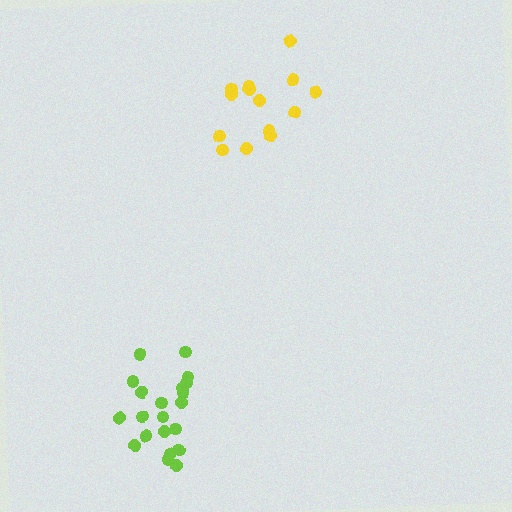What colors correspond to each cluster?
The clusters are colored: yellow, lime.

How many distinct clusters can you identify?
There are 2 distinct clusters.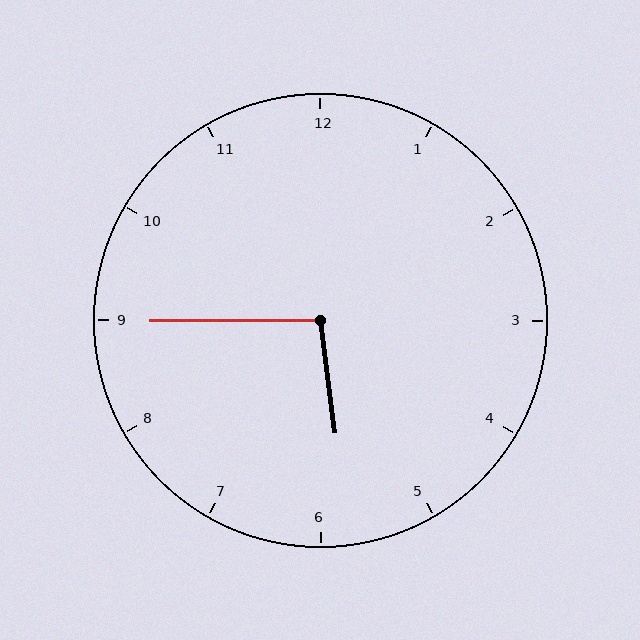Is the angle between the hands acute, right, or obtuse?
It is obtuse.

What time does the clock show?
5:45.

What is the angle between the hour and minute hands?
Approximately 98 degrees.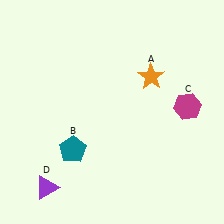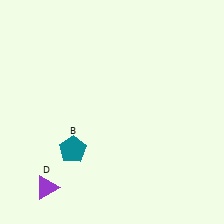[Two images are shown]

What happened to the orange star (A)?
The orange star (A) was removed in Image 2. It was in the top-right area of Image 1.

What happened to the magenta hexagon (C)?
The magenta hexagon (C) was removed in Image 2. It was in the top-right area of Image 1.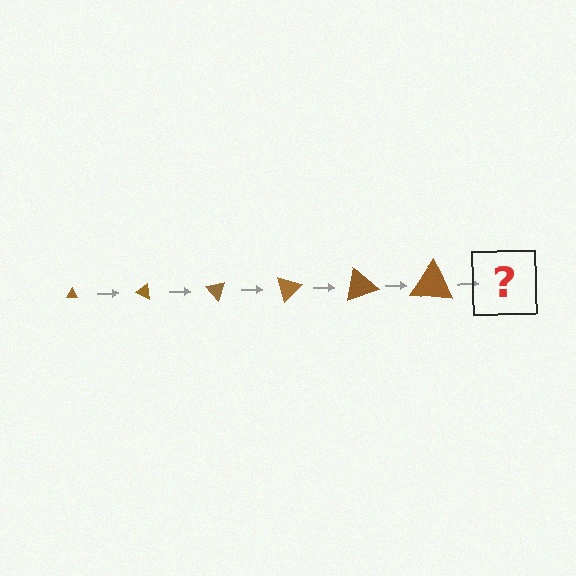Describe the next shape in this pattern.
It should be a triangle, larger than the previous one and rotated 150 degrees from the start.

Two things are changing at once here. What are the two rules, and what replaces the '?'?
The two rules are that the triangle grows larger each step and it rotates 25 degrees each step. The '?' should be a triangle, larger than the previous one and rotated 150 degrees from the start.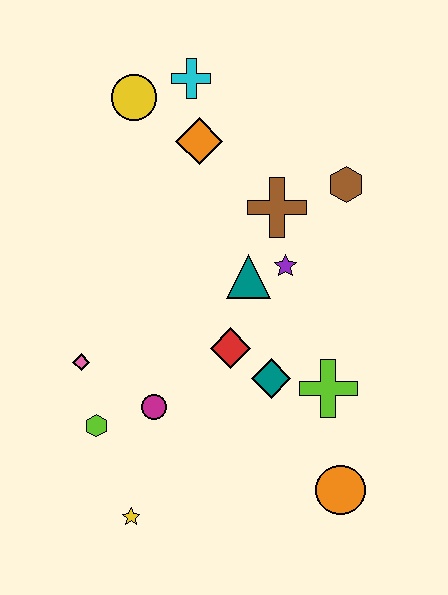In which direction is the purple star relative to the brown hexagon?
The purple star is below the brown hexagon.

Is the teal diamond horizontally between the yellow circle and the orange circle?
Yes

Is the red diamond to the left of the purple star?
Yes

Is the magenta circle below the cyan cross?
Yes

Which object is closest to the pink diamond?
The lime hexagon is closest to the pink diamond.